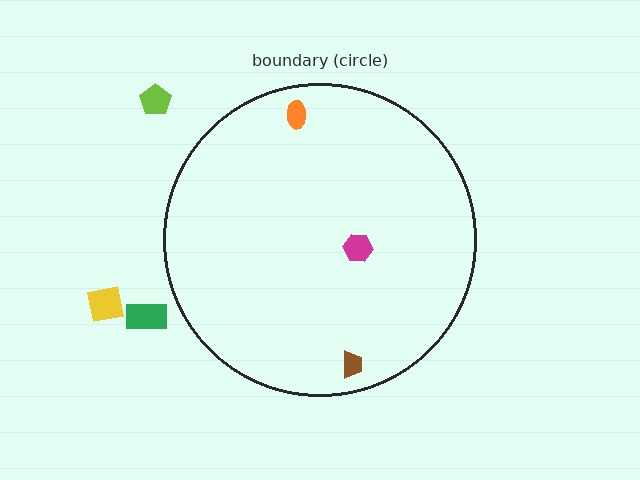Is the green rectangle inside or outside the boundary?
Outside.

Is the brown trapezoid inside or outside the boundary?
Inside.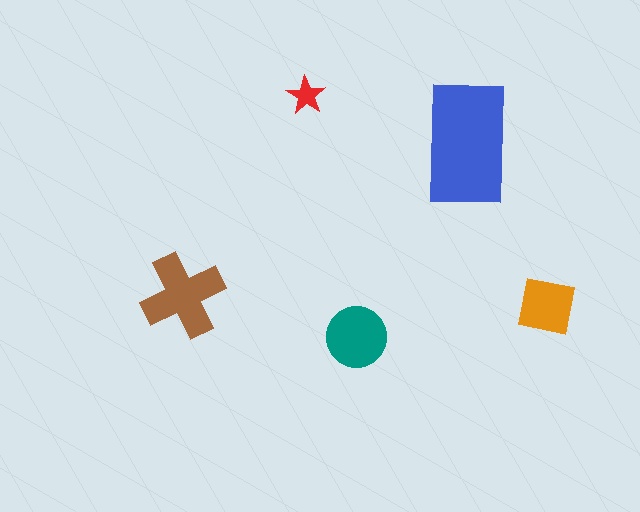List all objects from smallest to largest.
The red star, the orange square, the teal circle, the brown cross, the blue rectangle.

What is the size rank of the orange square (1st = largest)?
4th.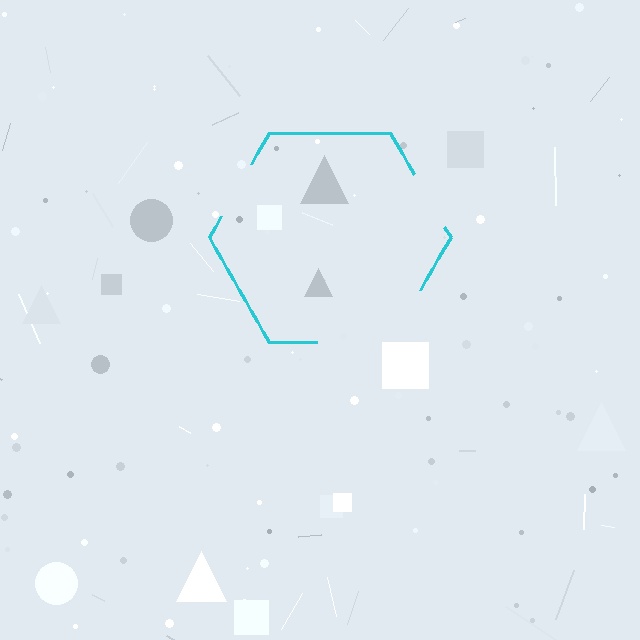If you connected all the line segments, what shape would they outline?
They would outline a hexagon.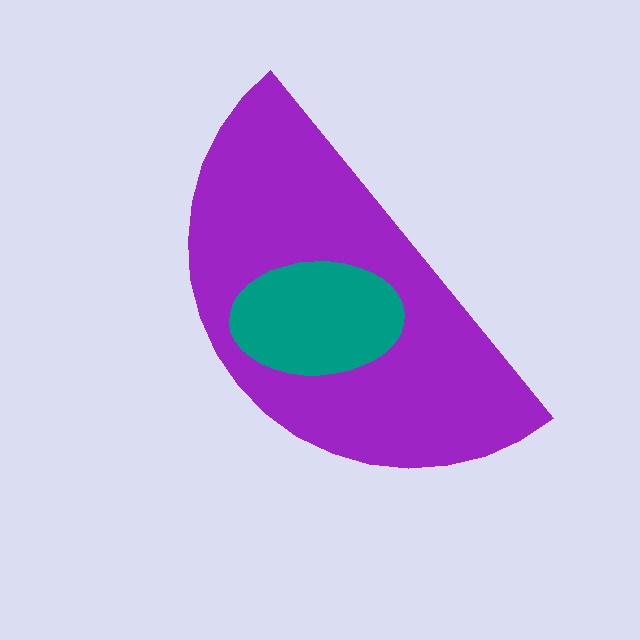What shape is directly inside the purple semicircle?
The teal ellipse.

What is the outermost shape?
The purple semicircle.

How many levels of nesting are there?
2.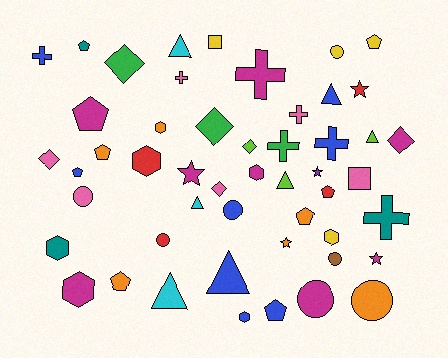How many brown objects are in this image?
There is 1 brown object.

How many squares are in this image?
There are 2 squares.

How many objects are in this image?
There are 50 objects.